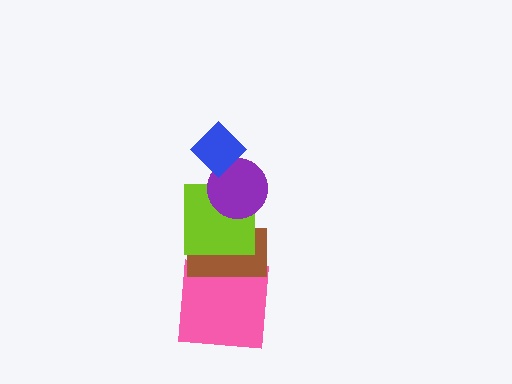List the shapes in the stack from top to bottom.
From top to bottom: the blue diamond, the purple circle, the lime square, the brown rectangle, the pink square.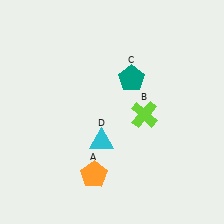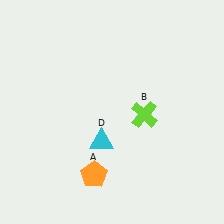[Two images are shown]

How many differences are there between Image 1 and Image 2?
There is 1 difference between the two images.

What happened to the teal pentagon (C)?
The teal pentagon (C) was removed in Image 2. It was in the top-right area of Image 1.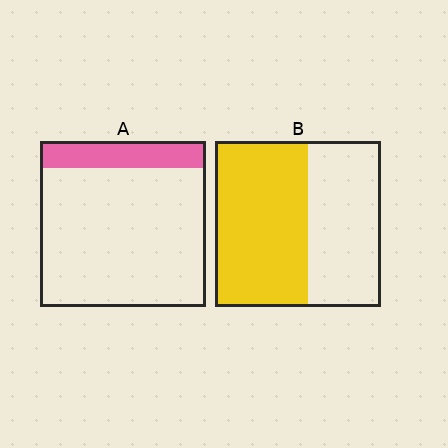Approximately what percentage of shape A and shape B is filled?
A is approximately 15% and B is approximately 55%.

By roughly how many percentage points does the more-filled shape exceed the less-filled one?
By roughly 40 percentage points (B over A).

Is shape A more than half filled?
No.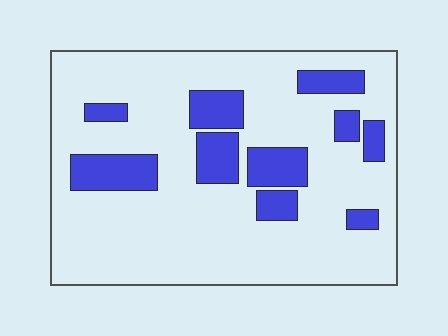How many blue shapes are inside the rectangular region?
10.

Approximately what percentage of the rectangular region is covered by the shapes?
Approximately 20%.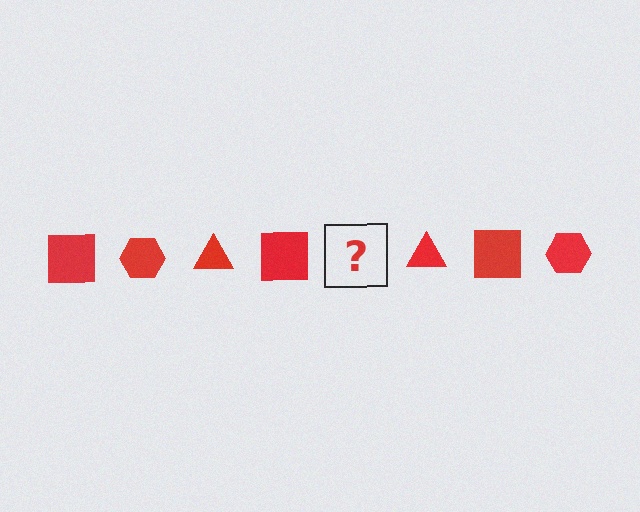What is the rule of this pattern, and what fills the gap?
The rule is that the pattern cycles through square, hexagon, triangle shapes in red. The gap should be filled with a red hexagon.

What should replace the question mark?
The question mark should be replaced with a red hexagon.